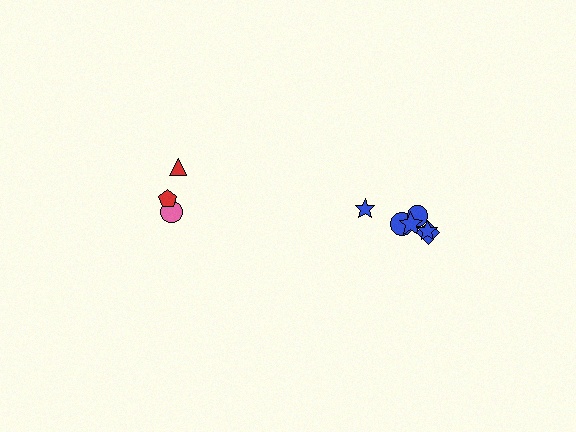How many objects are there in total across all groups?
There are 9 objects.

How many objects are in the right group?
There are 6 objects.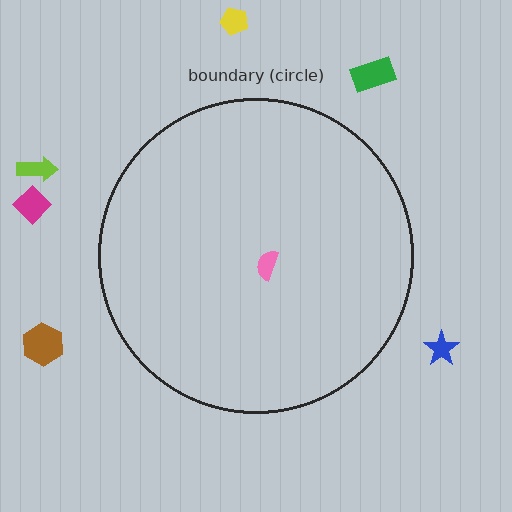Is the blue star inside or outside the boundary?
Outside.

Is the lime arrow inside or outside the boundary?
Outside.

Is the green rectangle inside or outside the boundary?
Outside.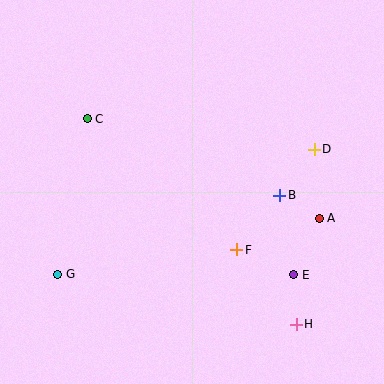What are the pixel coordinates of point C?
Point C is at (87, 119).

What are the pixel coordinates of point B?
Point B is at (280, 195).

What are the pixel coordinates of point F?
Point F is at (237, 250).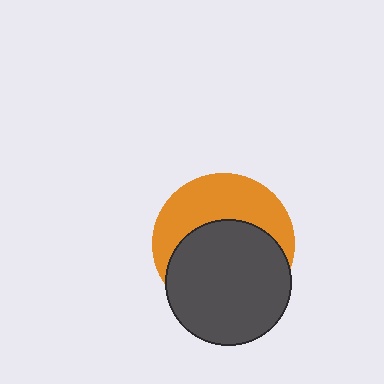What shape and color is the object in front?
The object in front is a dark gray circle.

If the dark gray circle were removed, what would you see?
You would see the complete orange circle.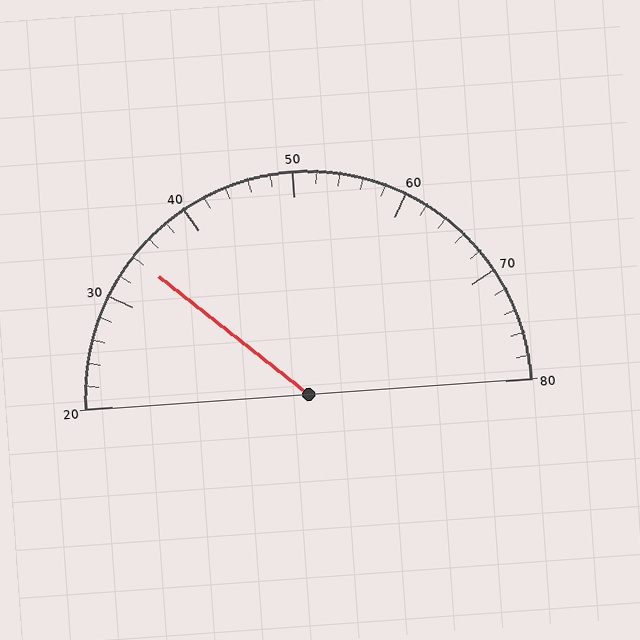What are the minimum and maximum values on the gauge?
The gauge ranges from 20 to 80.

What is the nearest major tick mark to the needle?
The nearest major tick mark is 30.